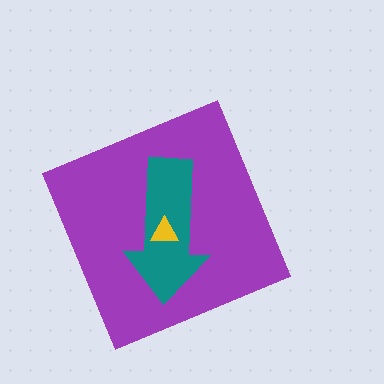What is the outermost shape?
The purple diamond.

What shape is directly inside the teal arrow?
The yellow triangle.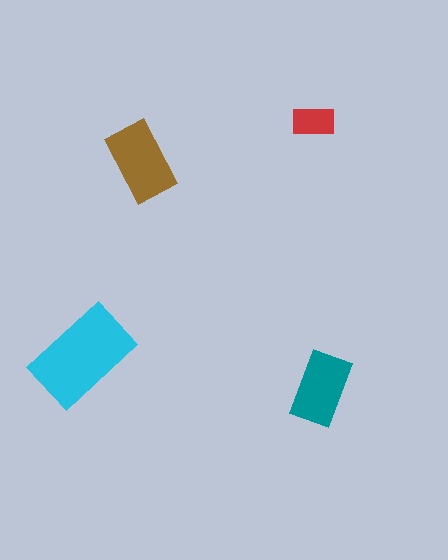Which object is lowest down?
The teal rectangle is bottommost.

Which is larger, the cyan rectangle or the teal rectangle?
The cyan one.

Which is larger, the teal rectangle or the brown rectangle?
The brown one.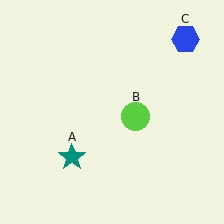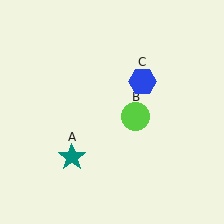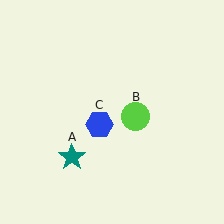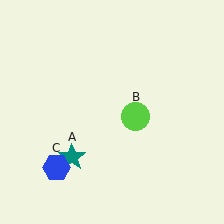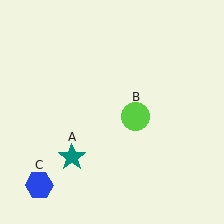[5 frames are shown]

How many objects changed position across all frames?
1 object changed position: blue hexagon (object C).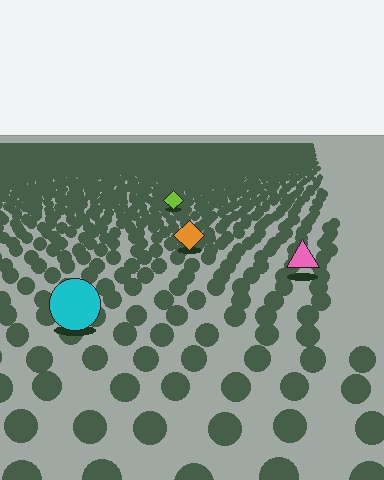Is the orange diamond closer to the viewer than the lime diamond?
Yes. The orange diamond is closer — you can tell from the texture gradient: the ground texture is coarser near it.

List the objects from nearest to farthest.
From nearest to farthest: the cyan circle, the pink triangle, the orange diamond, the lime diamond.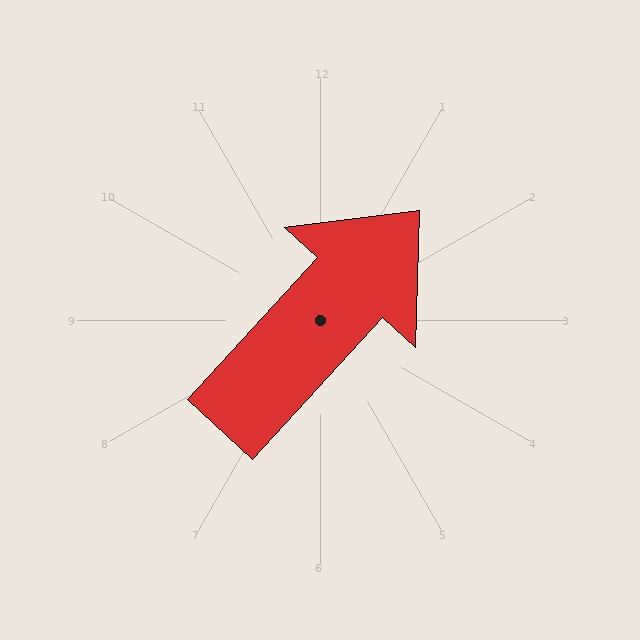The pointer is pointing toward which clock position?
Roughly 1 o'clock.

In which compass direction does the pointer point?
Northeast.